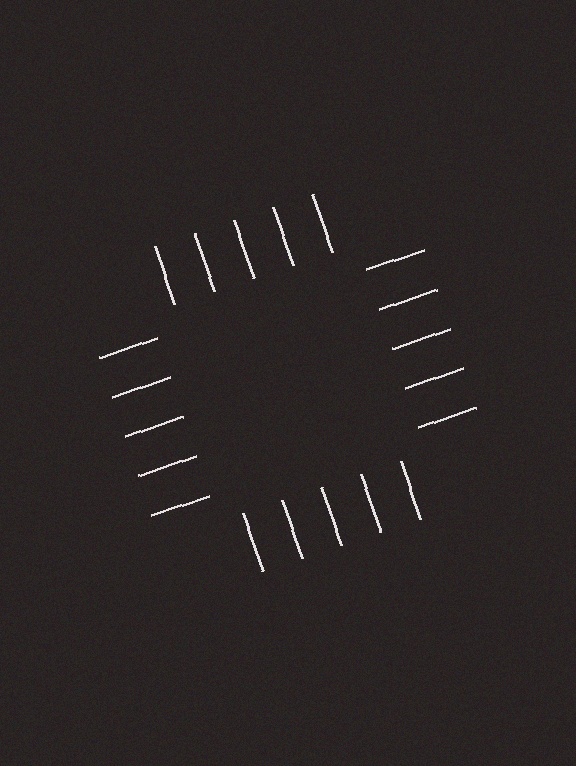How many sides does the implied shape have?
4 sides — the line-ends trace a square.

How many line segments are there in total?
20 — 5 along each of the 4 edges.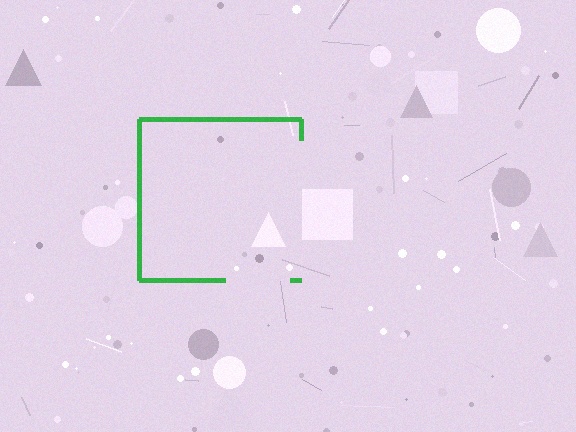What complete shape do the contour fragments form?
The contour fragments form a square.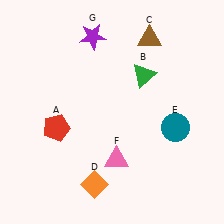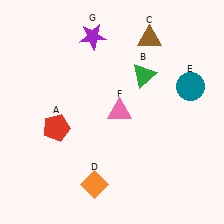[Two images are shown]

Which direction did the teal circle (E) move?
The teal circle (E) moved up.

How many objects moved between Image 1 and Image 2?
2 objects moved between the two images.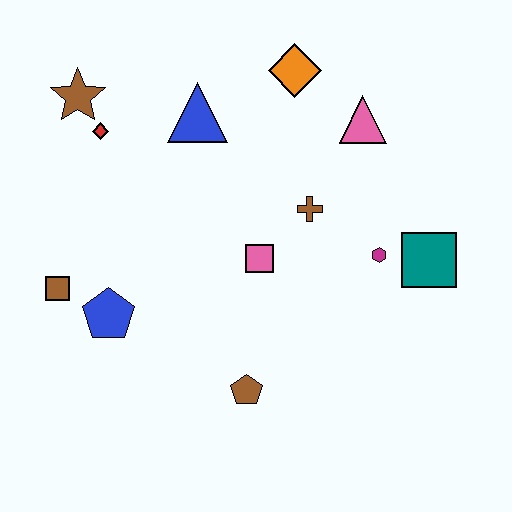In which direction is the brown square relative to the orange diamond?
The brown square is to the left of the orange diamond.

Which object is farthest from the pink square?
The brown star is farthest from the pink square.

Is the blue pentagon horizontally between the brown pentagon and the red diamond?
Yes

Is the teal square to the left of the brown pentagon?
No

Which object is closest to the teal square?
The magenta hexagon is closest to the teal square.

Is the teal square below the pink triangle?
Yes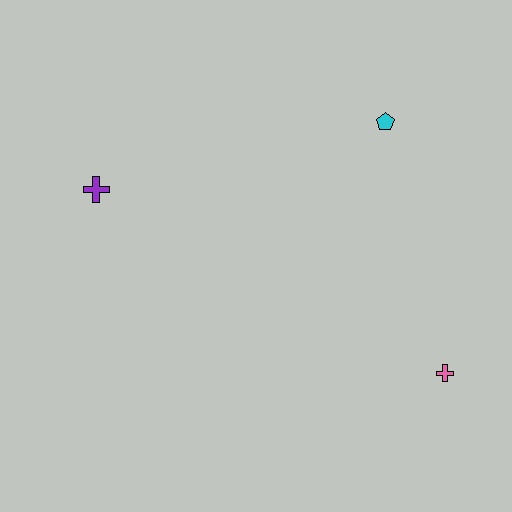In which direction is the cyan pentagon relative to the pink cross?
The cyan pentagon is above the pink cross.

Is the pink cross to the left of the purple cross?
No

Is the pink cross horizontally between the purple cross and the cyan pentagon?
No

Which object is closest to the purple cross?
The cyan pentagon is closest to the purple cross.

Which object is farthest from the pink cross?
The purple cross is farthest from the pink cross.